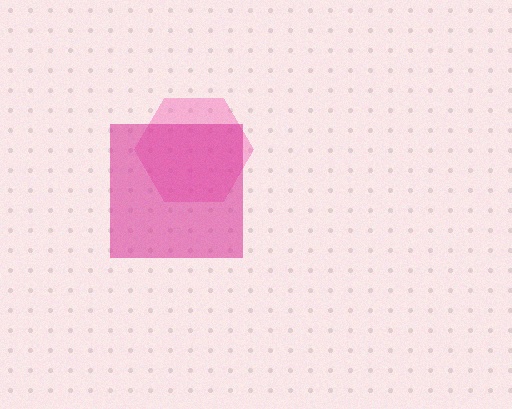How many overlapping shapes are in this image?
There are 2 overlapping shapes in the image.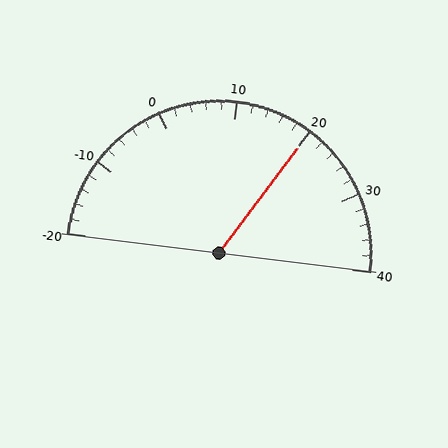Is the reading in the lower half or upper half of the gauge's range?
The reading is in the upper half of the range (-20 to 40).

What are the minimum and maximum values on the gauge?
The gauge ranges from -20 to 40.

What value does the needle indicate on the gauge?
The needle indicates approximately 20.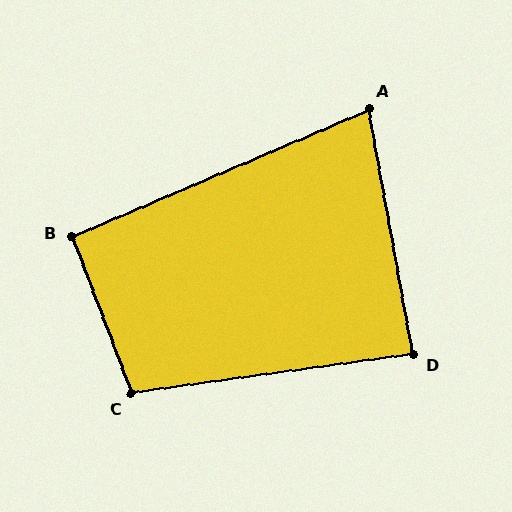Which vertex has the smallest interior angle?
A, at approximately 77 degrees.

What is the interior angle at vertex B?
Approximately 92 degrees (approximately right).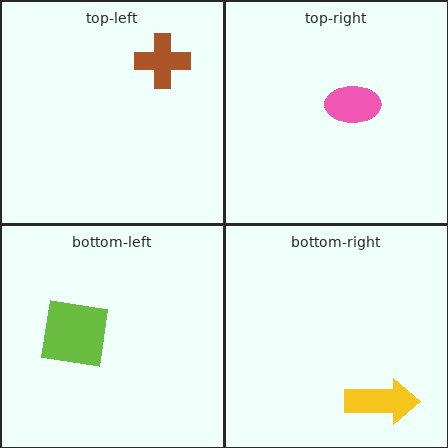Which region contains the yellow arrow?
The bottom-right region.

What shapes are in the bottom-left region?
The lime square.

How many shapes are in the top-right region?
1.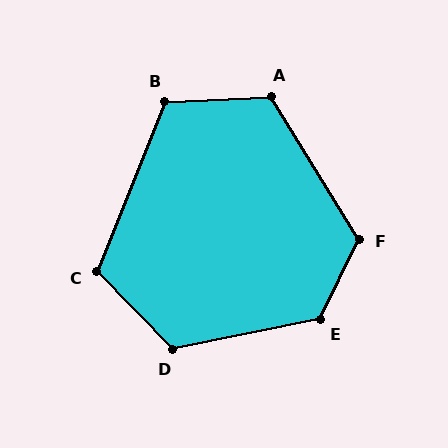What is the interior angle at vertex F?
Approximately 123 degrees (obtuse).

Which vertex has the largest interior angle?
E, at approximately 127 degrees.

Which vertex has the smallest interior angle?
C, at approximately 114 degrees.